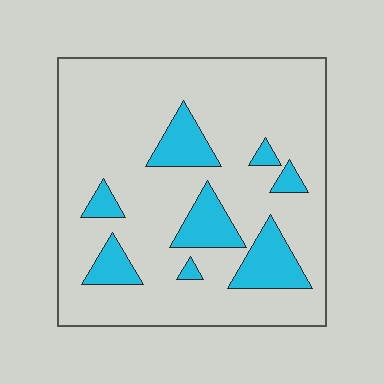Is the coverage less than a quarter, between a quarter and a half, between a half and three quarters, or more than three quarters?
Less than a quarter.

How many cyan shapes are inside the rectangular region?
8.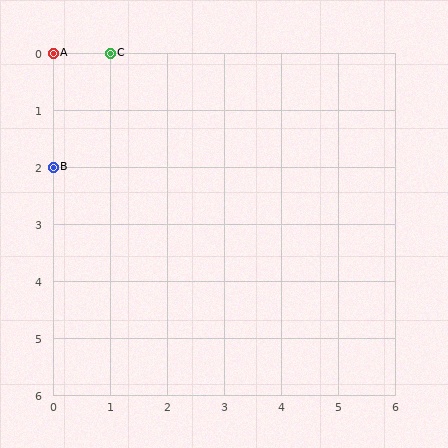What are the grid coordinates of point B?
Point B is at grid coordinates (0, 2).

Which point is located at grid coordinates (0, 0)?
Point A is at (0, 0).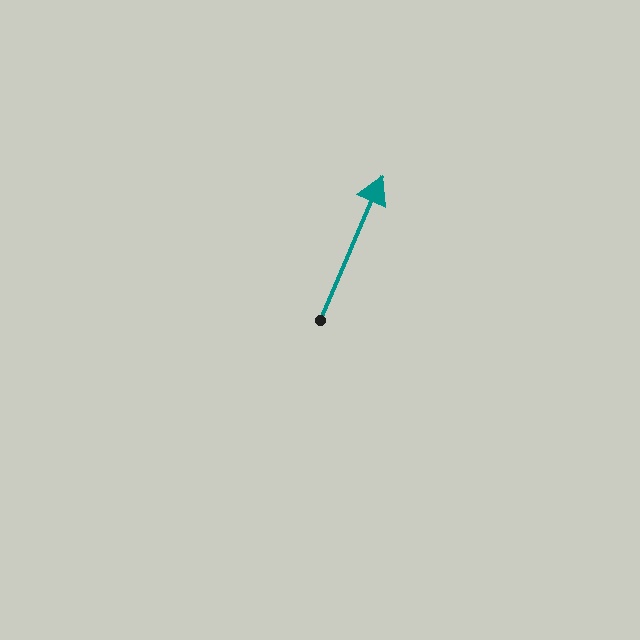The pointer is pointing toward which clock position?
Roughly 1 o'clock.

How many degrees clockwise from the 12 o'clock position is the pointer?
Approximately 23 degrees.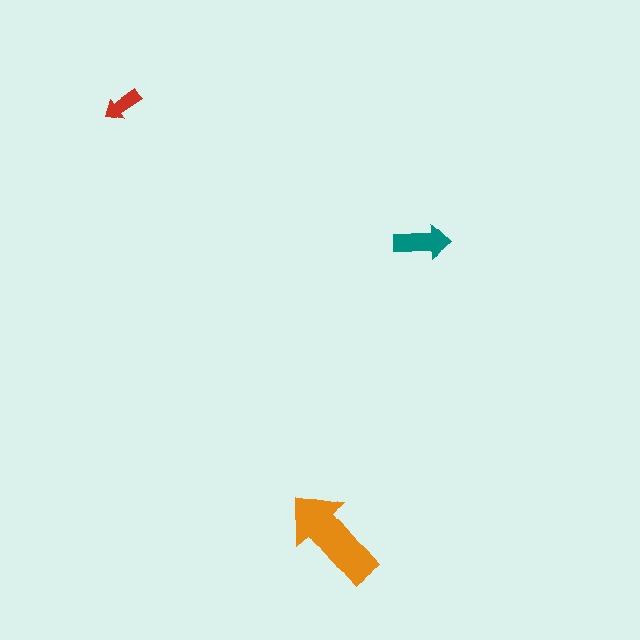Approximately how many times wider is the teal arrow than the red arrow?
About 1.5 times wider.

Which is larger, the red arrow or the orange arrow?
The orange one.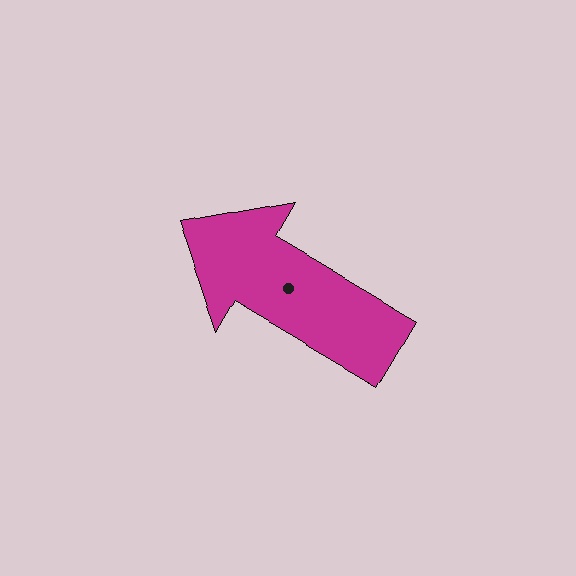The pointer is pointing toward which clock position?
Roughly 10 o'clock.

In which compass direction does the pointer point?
Northwest.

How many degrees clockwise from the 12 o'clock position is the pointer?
Approximately 300 degrees.